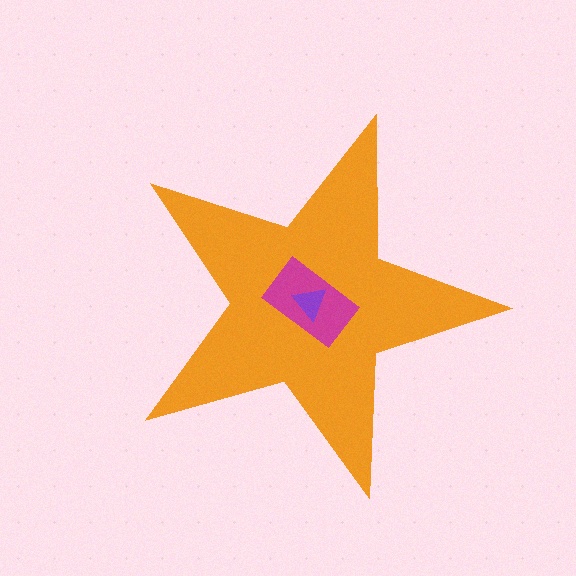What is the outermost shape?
The orange star.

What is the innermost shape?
The purple triangle.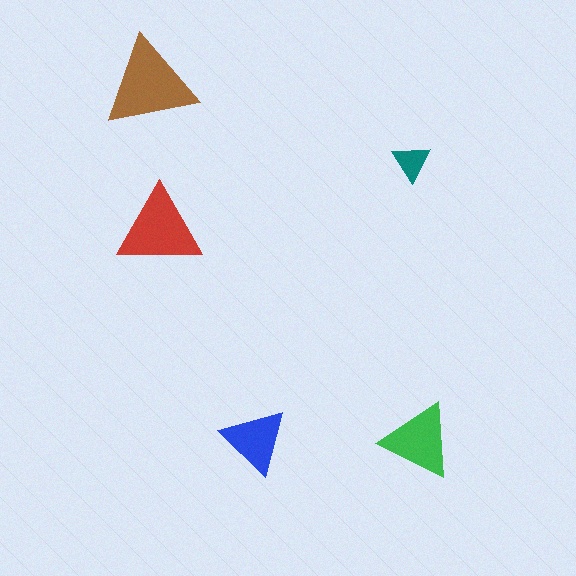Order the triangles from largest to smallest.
the brown one, the red one, the green one, the blue one, the teal one.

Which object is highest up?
The brown triangle is topmost.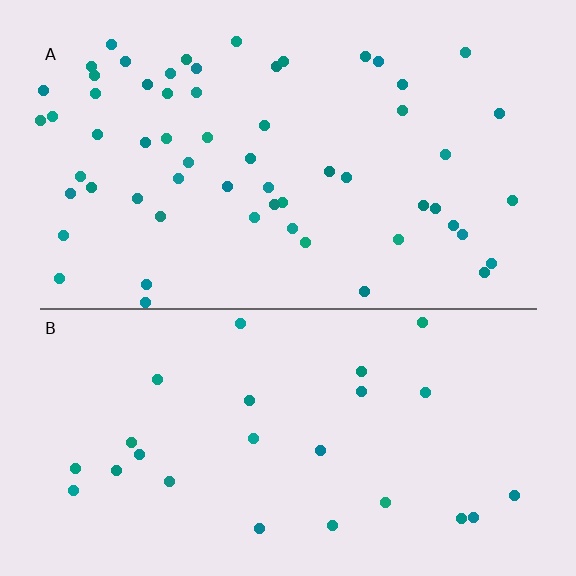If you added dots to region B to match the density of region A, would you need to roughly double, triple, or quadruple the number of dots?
Approximately double.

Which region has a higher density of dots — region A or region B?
A (the top).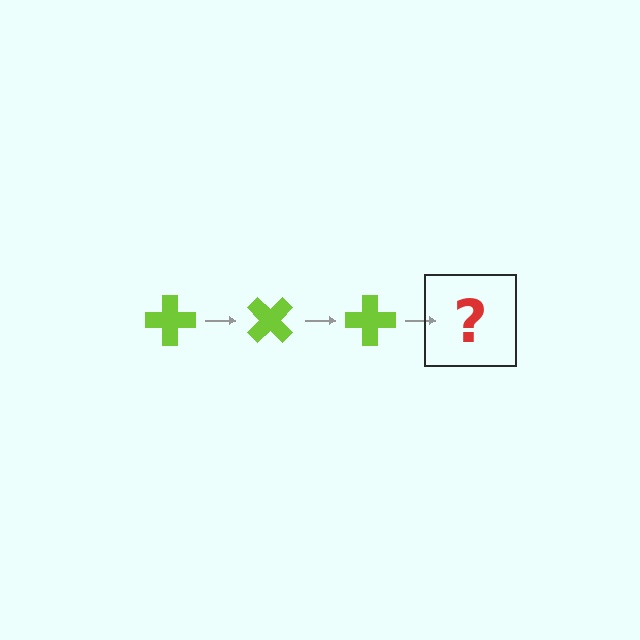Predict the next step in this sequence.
The next step is a lime cross rotated 135 degrees.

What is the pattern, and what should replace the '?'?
The pattern is that the cross rotates 45 degrees each step. The '?' should be a lime cross rotated 135 degrees.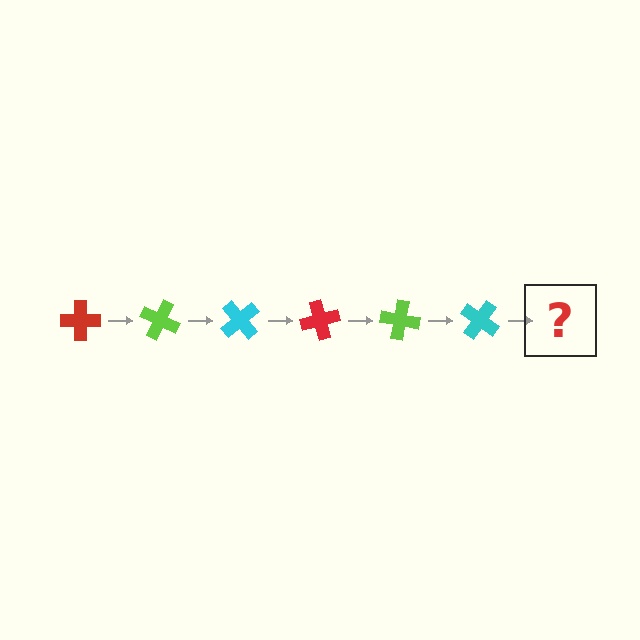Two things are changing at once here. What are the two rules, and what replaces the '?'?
The two rules are that it rotates 25 degrees each step and the color cycles through red, lime, and cyan. The '?' should be a red cross, rotated 150 degrees from the start.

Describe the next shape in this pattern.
It should be a red cross, rotated 150 degrees from the start.